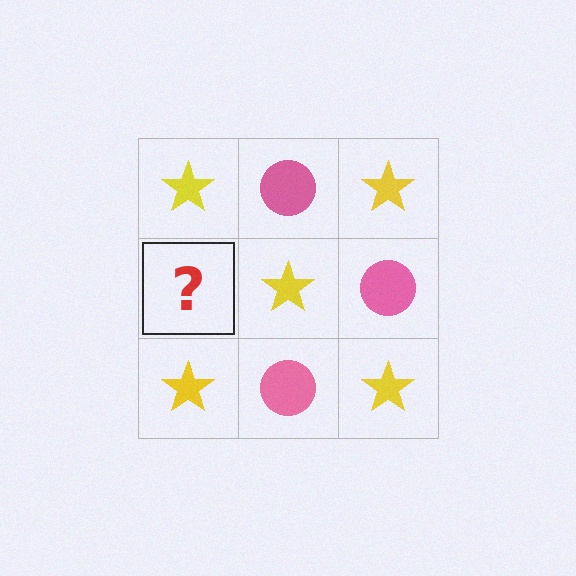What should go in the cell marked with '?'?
The missing cell should contain a pink circle.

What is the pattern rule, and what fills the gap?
The rule is that it alternates yellow star and pink circle in a checkerboard pattern. The gap should be filled with a pink circle.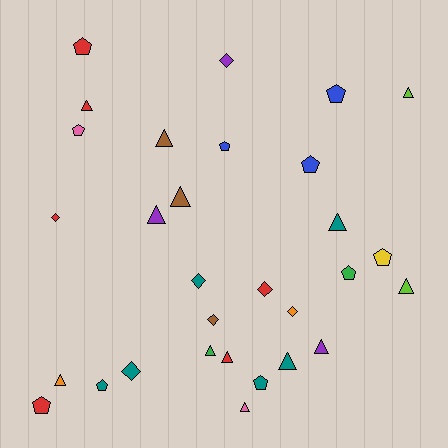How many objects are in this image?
There are 30 objects.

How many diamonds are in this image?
There are 7 diamonds.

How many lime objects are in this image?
There are 2 lime objects.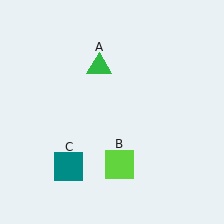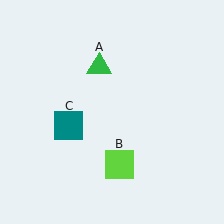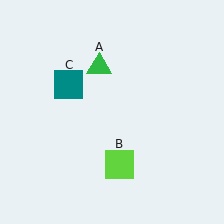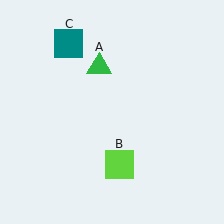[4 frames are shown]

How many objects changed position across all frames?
1 object changed position: teal square (object C).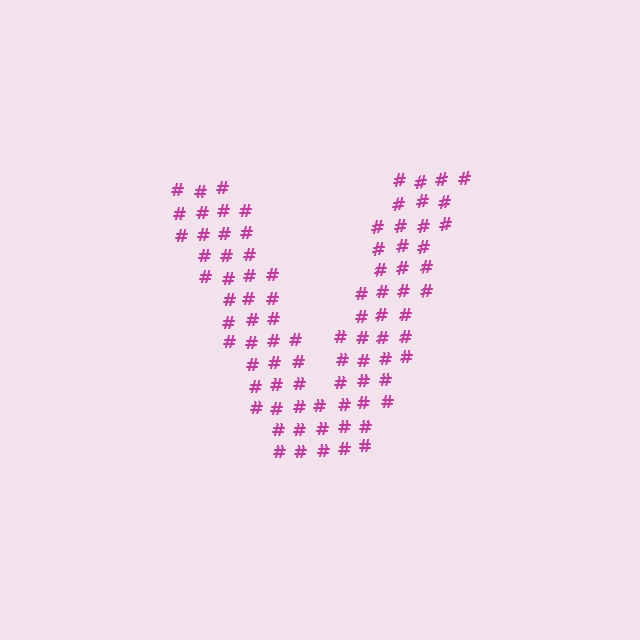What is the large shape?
The large shape is the letter V.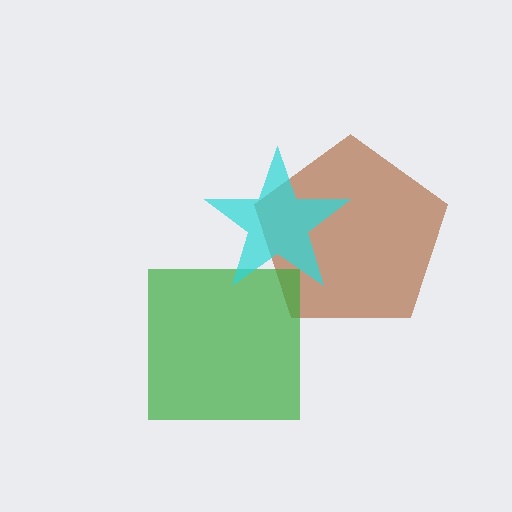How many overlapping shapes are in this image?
There are 3 overlapping shapes in the image.